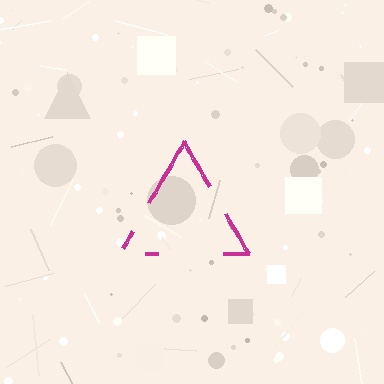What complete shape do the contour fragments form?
The contour fragments form a triangle.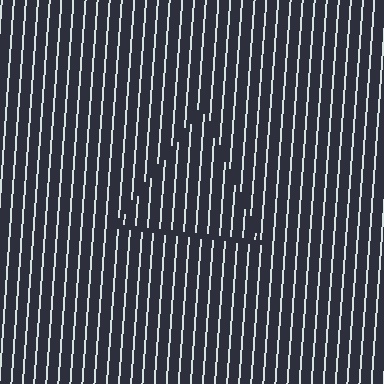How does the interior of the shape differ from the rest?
The interior of the shape contains the same grating, shifted by half a period — the contour is defined by the phase discontinuity where line-ends from the inner and outer gratings abut.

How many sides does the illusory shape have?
3 sides — the line-ends trace a triangle.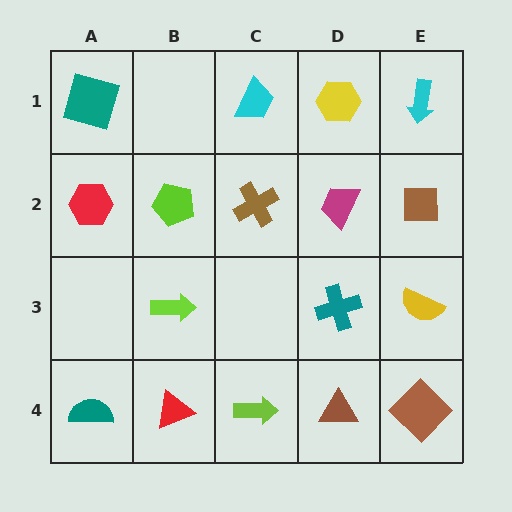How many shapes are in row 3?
3 shapes.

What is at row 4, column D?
A brown triangle.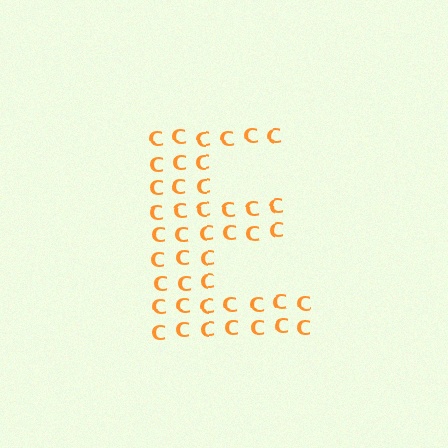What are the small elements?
The small elements are letter C's.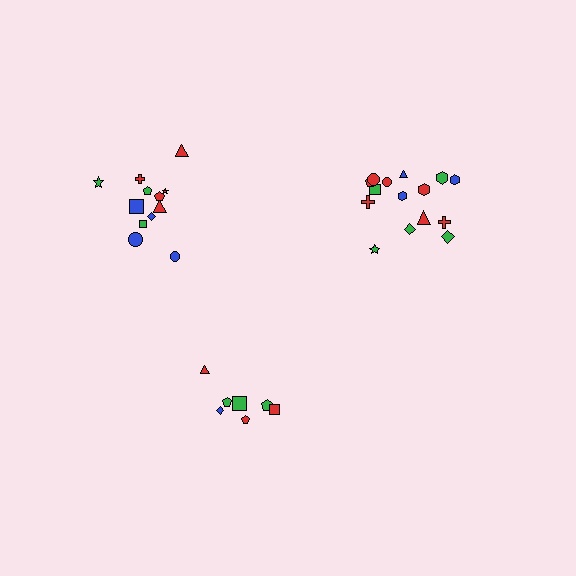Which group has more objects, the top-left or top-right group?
The top-right group.